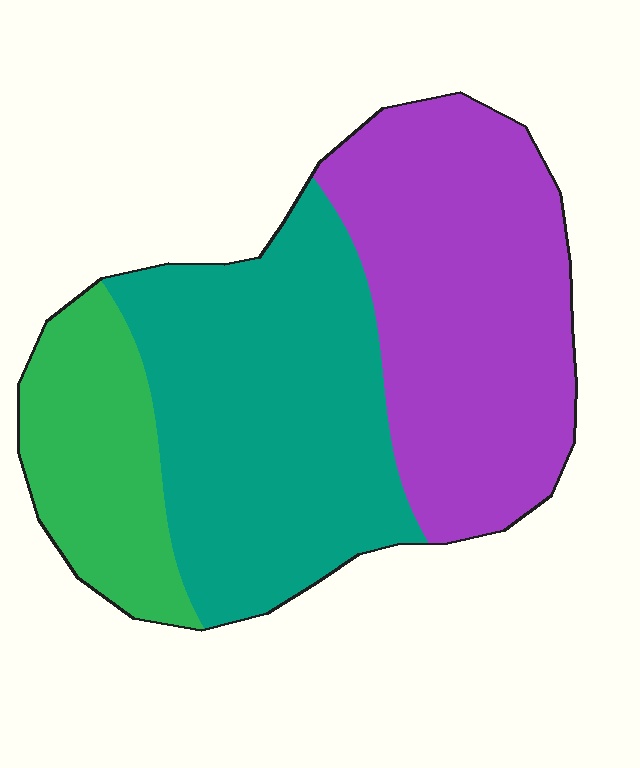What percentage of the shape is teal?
Teal takes up about two fifths (2/5) of the shape.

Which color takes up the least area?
Green, at roughly 20%.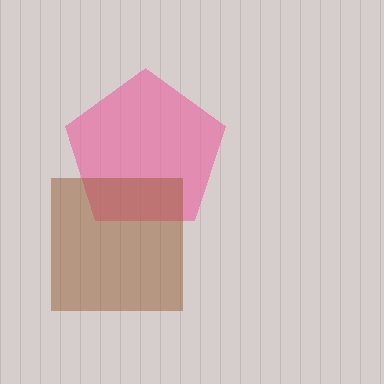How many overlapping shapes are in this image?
There are 2 overlapping shapes in the image.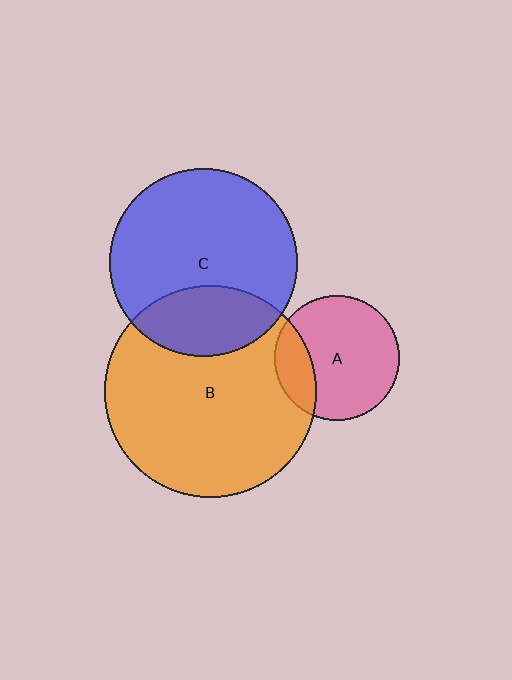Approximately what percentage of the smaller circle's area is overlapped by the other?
Approximately 25%.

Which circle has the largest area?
Circle B (orange).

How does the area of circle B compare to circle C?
Approximately 1.3 times.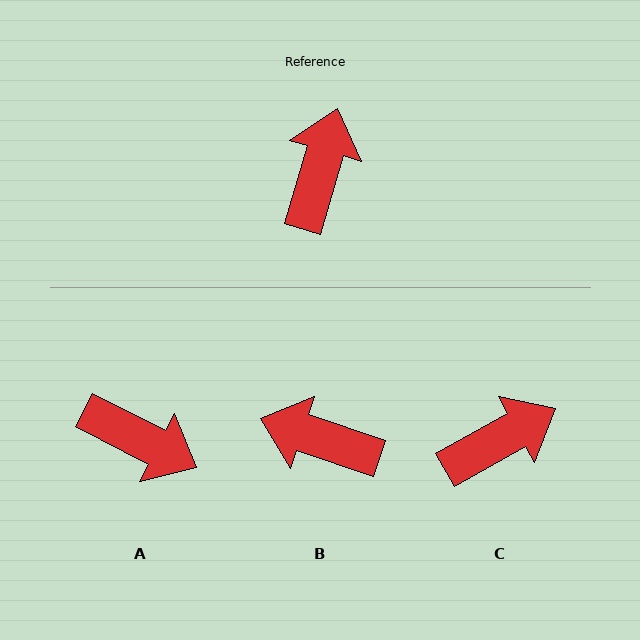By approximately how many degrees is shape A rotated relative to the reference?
Approximately 101 degrees clockwise.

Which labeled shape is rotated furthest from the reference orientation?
A, about 101 degrees away.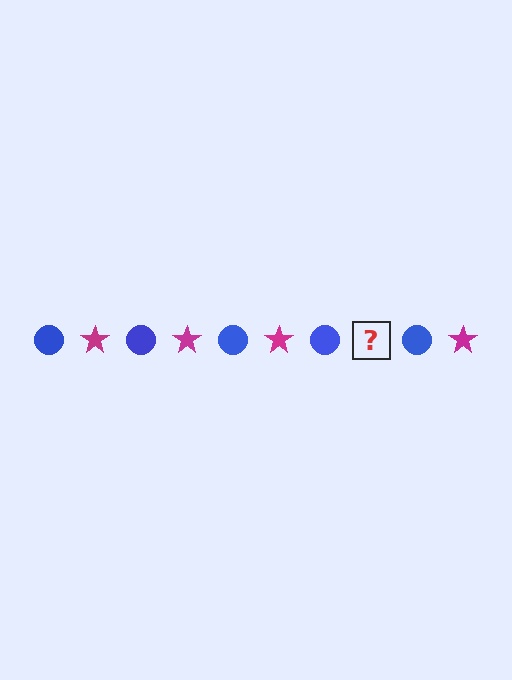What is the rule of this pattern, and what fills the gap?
The rule is that the pattern alternates between blue circle and magenta star. The gap should be filled with a magenta star.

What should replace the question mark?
The question mark should be replaced with a magenta star.